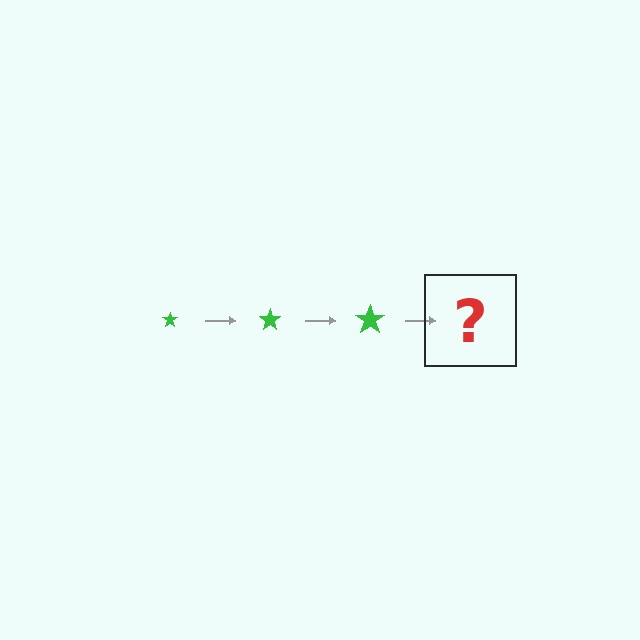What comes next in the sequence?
The next element should be a green star, larger than the previous one.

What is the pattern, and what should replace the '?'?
The pattern is that the star gets progressively larger each step. The '?' should be a green star, larger than the previous one.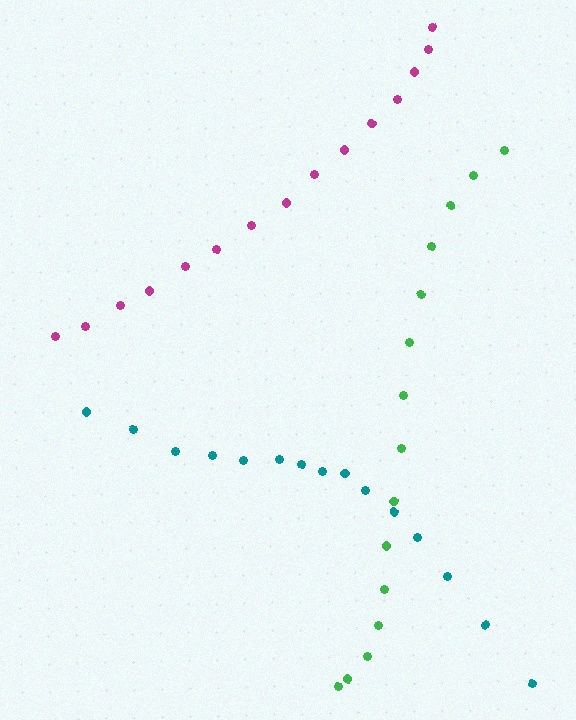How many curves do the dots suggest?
There are 3 distinct paths.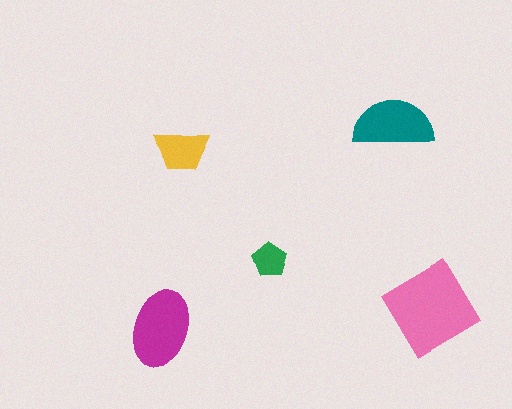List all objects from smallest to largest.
The green pentagon, the yellow trapezoid, the teal semicircle, the magenta ellipse, the pink diamond.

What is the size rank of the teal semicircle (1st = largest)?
3rd.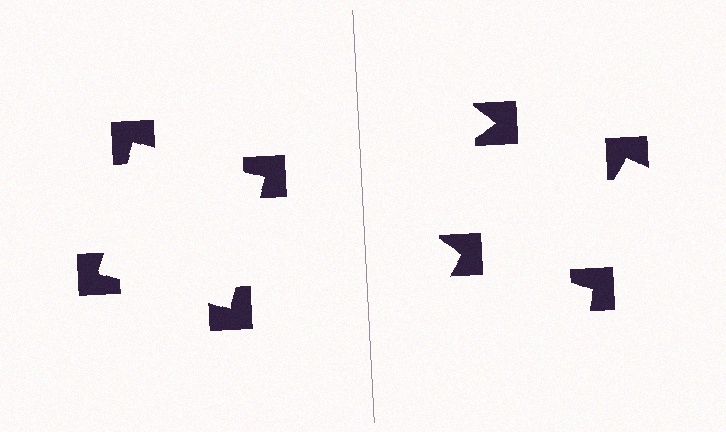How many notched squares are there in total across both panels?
8 — 4 on each side.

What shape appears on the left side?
An illusory square.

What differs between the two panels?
The notched squares are positioned identically on both sides; only the wedge orientations differ. On the left they align to a square; on the right they are misaligned.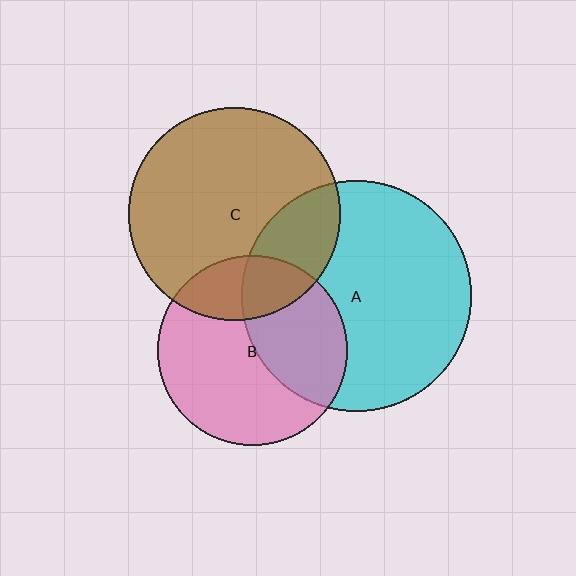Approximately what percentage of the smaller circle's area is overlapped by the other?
Approximately 25%.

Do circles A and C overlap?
Yes.